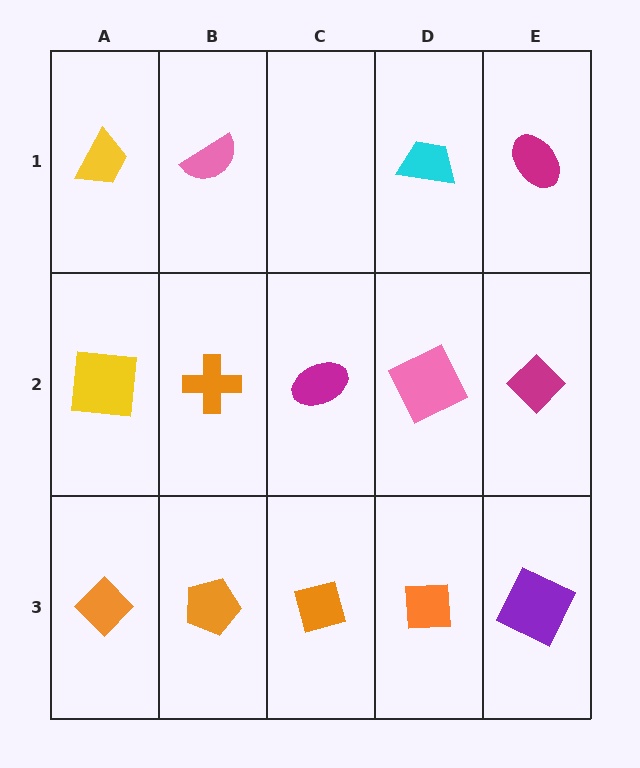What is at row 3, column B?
An orange pentagon.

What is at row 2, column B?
An orange cross.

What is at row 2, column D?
A pink square.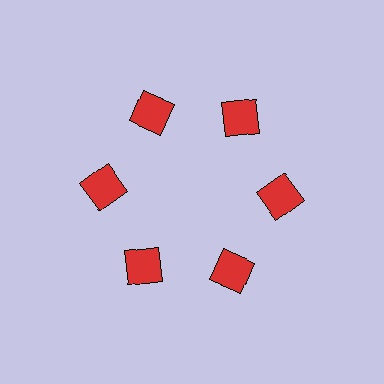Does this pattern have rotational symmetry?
Yes, this pattern has 6-fold rotational symmetry. It looks the same after rotating 60 degrees around the center.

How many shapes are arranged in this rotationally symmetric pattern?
There are 6 shapes, arranged in 6 groups of 1.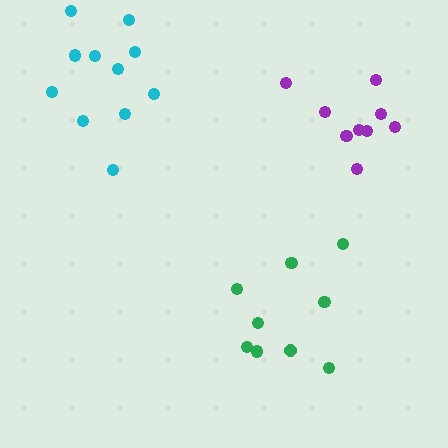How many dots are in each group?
Group 1: 9 dots, Group 2: 9 dots, Group 3: 11 dots (29 total).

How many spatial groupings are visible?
There are 3 spatial groupings.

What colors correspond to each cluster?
The clusters are colored: green, purple, cyan.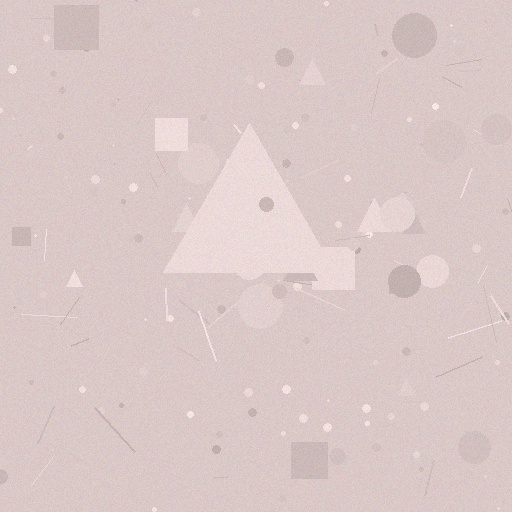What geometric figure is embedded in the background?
A triangle is embedded in the background.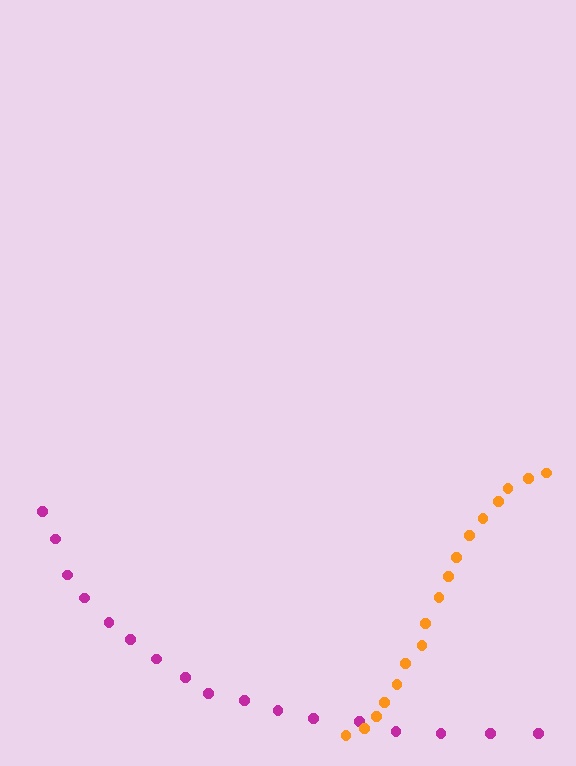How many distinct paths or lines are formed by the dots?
There are 2 distinct paths.